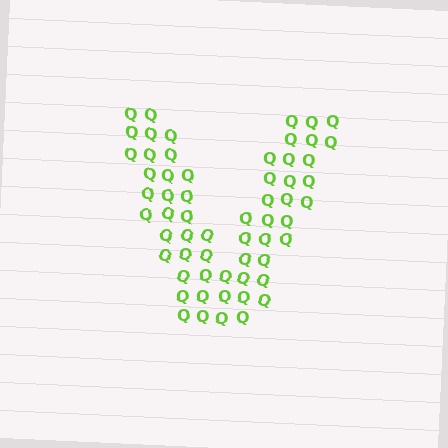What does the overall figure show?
The overall figure shows the letter V.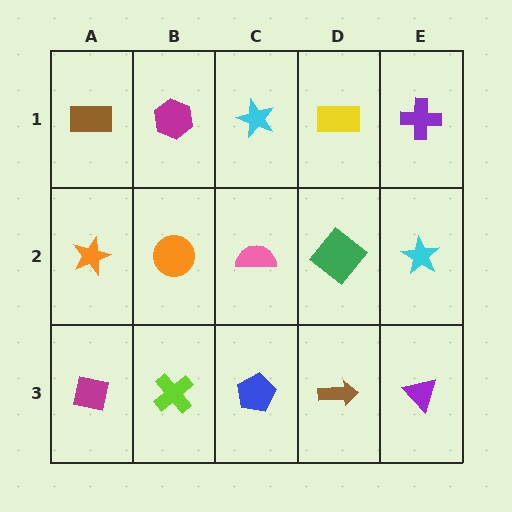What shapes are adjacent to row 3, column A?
An orange star (row 2, column A), a lime cross (row 3, column B).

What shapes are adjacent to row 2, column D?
A yellow rectangle (row 1, column D), a brown arrow (row 3, column D), a pink semicircle (row 2, column C), a cyan star (row 2, column E).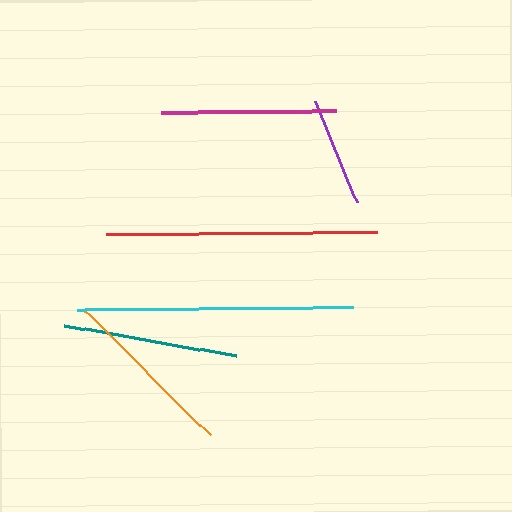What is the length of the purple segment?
The purple segment is approximately 108 pixels long.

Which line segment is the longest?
The cyan line is the longest at approximately 276 pixels.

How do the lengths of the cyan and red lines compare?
The cyan and red lines are approximately the same length.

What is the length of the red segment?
The red segment is approximately 271 pixels long.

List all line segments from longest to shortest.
From longest to shortest: cyan, red, orange, magenta, teal, purple.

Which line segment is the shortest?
The purple line is the shortest at approximately 108 pixels.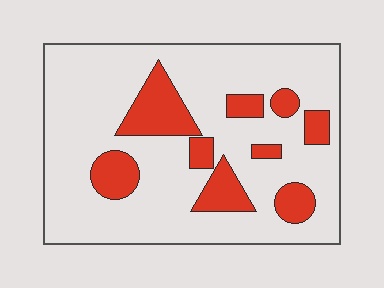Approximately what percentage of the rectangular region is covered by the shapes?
Approximately 20%.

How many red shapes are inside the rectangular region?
9.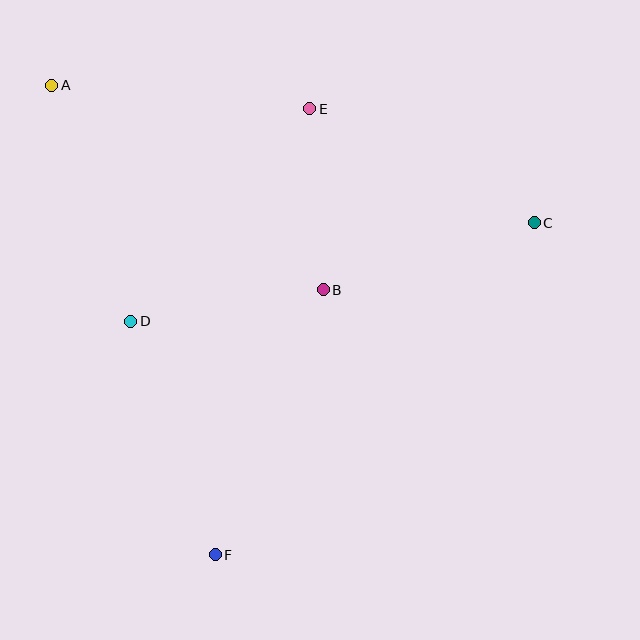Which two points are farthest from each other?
Points A and C are farthest from each other.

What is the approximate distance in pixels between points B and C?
The distance between B and C is approximately 221 pixels.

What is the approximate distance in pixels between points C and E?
The distance between C and E is approximately 252 pixels.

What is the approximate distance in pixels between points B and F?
The distance between B and F is approximately 286 pixels.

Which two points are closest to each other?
Points B and E are closest to each other.